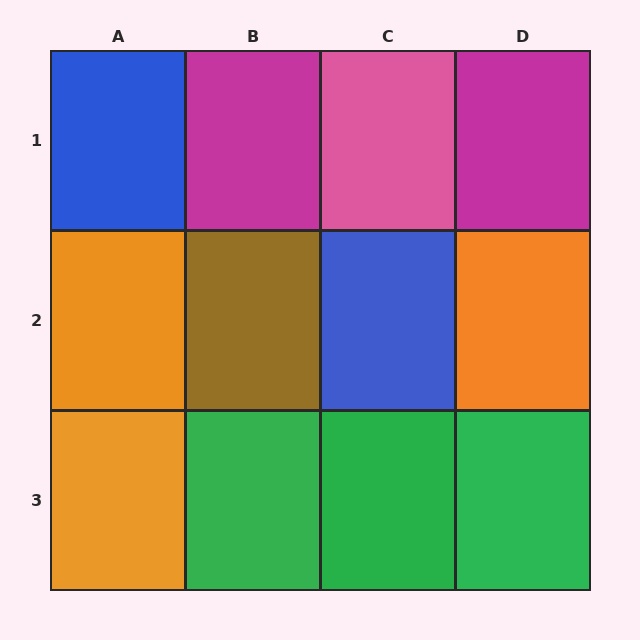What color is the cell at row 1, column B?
Magenta.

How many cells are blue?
2 cells are blue.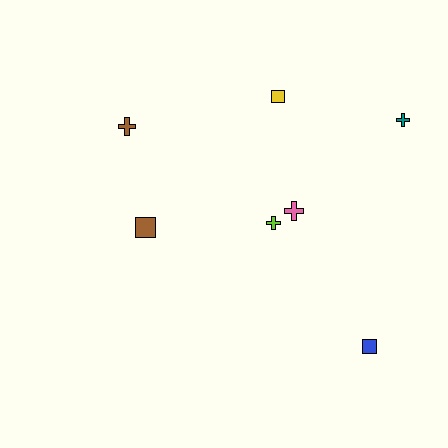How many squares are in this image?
There are 3 squares.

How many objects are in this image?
There are 7 objects.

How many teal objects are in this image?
There is 1 teal object.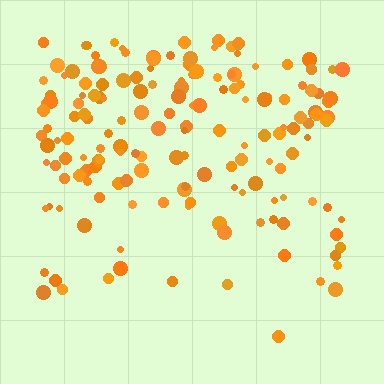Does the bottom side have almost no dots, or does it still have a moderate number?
Still a moderate number, just noticeably fewer than the top.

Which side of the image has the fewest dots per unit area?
The bottom.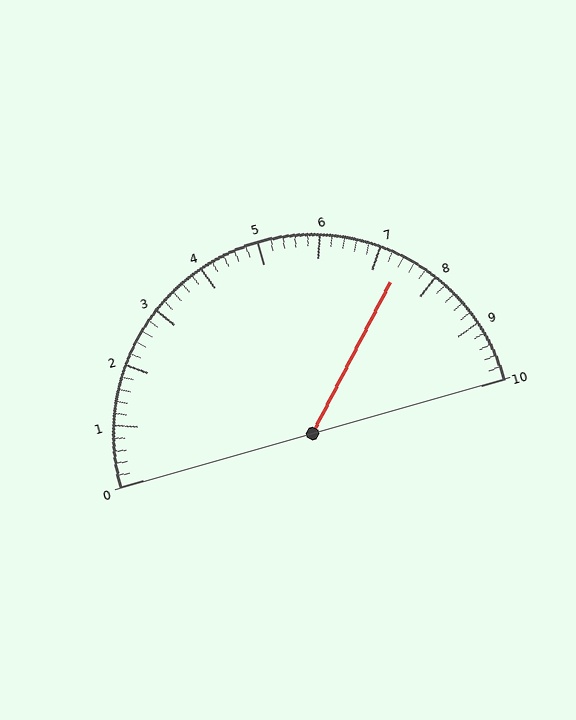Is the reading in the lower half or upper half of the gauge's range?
The reading is in the upper half of the range (0 to 10).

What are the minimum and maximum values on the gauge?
The gauge ranges from 0 to 10.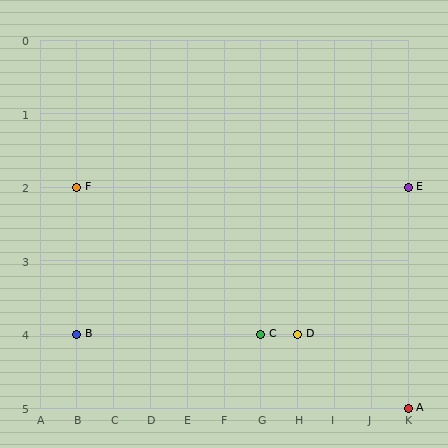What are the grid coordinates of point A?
Point A is at grid coordinates (K, 5).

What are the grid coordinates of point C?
Point C is at grid coordinates (G, 4).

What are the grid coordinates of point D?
Point D is at grid coordinates (H, 4).